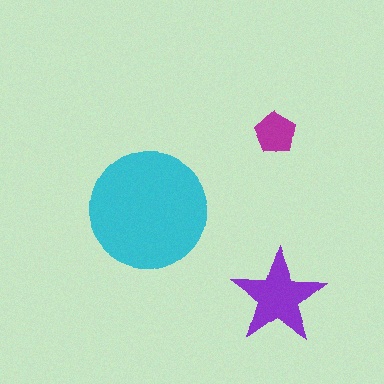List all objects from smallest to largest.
The magenta pentagon, the purple star, the cyan circle.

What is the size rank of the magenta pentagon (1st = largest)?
3rd.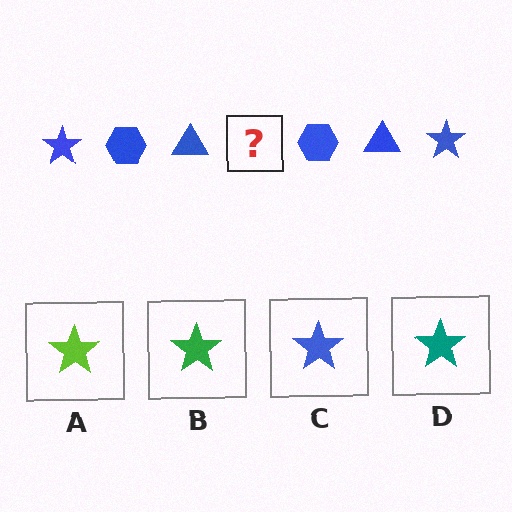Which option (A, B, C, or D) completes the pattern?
C.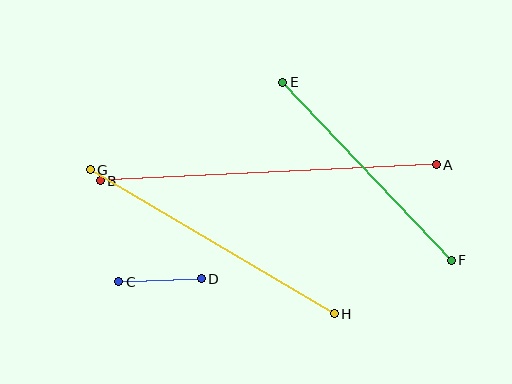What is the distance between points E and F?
The distance is approximately 245 pixels.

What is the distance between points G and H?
The distance is approximately 283 pixels.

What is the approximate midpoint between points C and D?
The midpoint is at approximately (160, 280) pixels.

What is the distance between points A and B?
The distance is approximately 336 pixels.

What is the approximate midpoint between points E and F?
The midpoint is at approximately (367, 171) pixels.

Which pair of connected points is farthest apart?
Points A and B are farthest apart.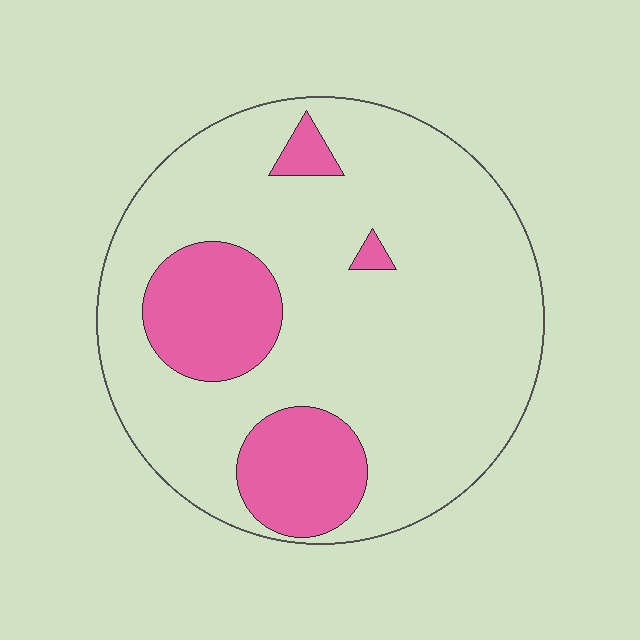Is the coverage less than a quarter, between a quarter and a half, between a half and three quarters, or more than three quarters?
Less than a quarter.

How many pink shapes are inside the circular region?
4.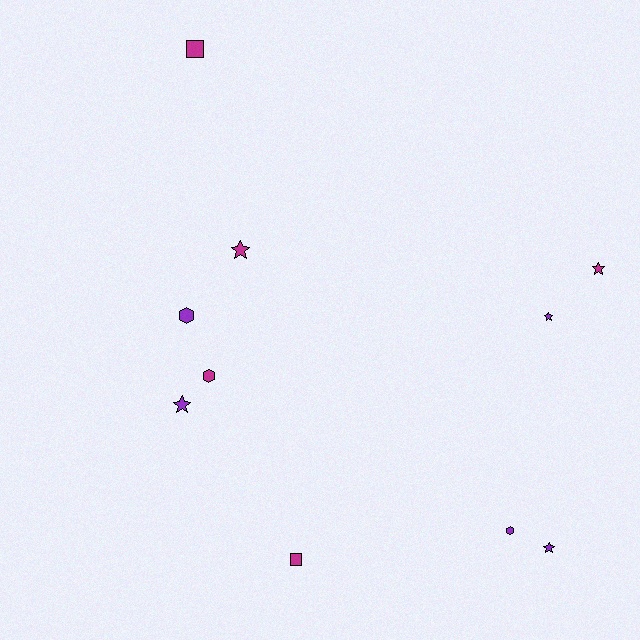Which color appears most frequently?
Magenta, with 5 objects.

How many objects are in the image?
There are 10 objects.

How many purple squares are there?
There are no purple squares.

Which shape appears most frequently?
Star, with 5 objects.